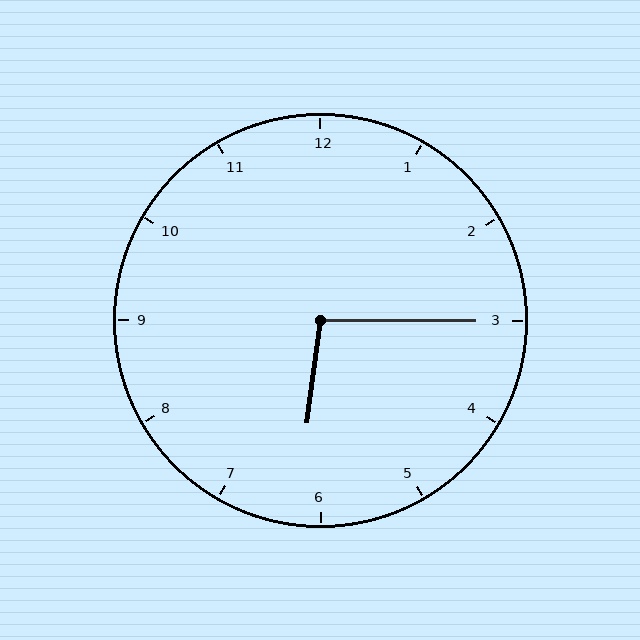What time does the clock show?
6:15.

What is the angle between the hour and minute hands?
Approximately 98 degrees.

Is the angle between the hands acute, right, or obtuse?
It is obtuse.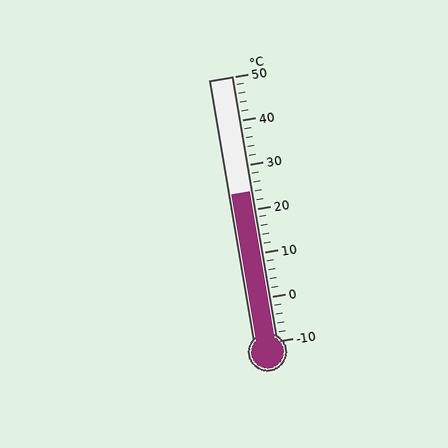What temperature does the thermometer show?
The thermometer shows approximately 24°C.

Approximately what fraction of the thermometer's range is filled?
The thermometer is filled to approximately 55% of its range.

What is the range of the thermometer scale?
The thermometer scale ranges from -10°C to 50°C.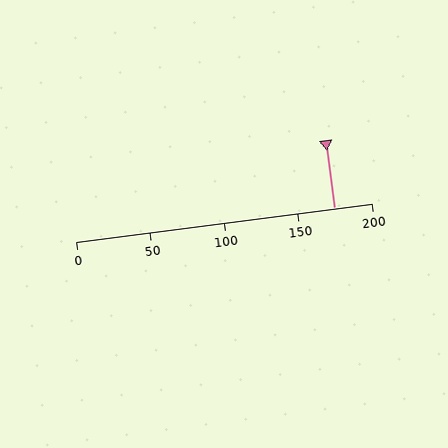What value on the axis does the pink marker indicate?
The marker indicates approximately 175.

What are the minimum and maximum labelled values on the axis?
The axis runs from 0 to 200.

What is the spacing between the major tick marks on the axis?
The major ticks are spaced 50 apart.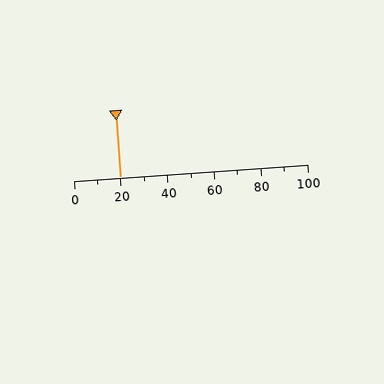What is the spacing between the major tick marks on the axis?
The major ticks are spaced 20 apart.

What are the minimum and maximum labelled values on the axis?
The axis runs from 0 to 100.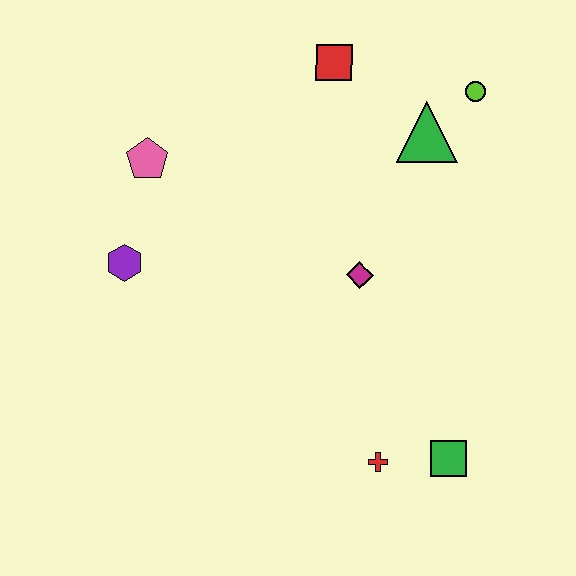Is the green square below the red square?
Yes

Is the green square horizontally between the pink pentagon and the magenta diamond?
No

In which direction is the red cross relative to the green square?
The red cross is to the left of the green square.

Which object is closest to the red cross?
The green square is closest to the red cross.